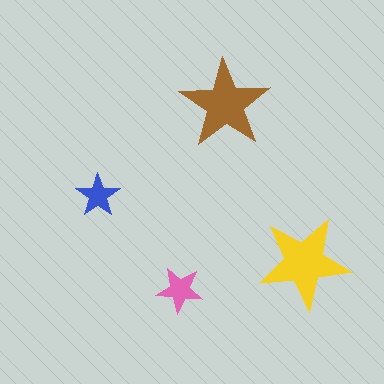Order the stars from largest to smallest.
the yellow one, the brown one, the pink one, the blue one.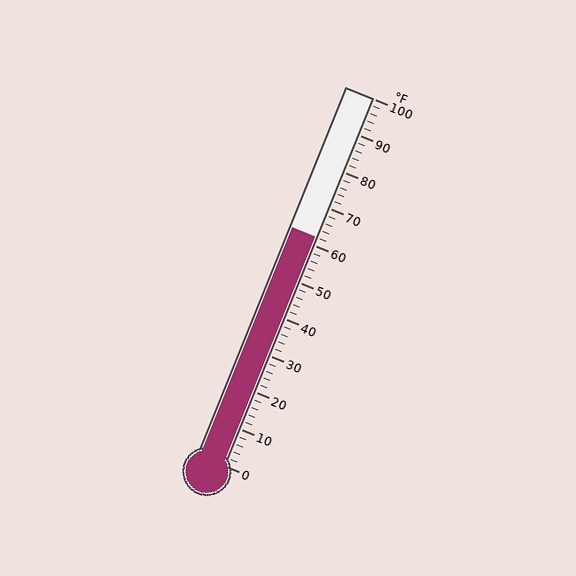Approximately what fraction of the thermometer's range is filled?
The thermometer is filled to approximately 60% of its range.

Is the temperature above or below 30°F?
The temperature is above 30°F.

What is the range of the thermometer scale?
The thermometer scale ranges from 0°F to 100°F.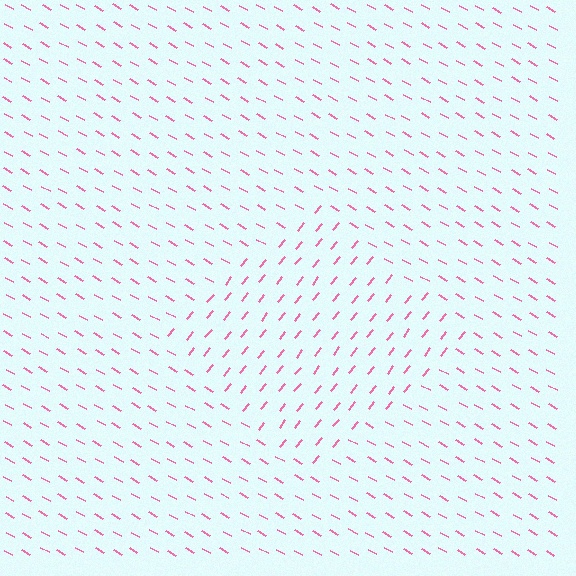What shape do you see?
I see a diamond.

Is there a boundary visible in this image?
Yes, there is a texture boundary formed by a change in line orientation.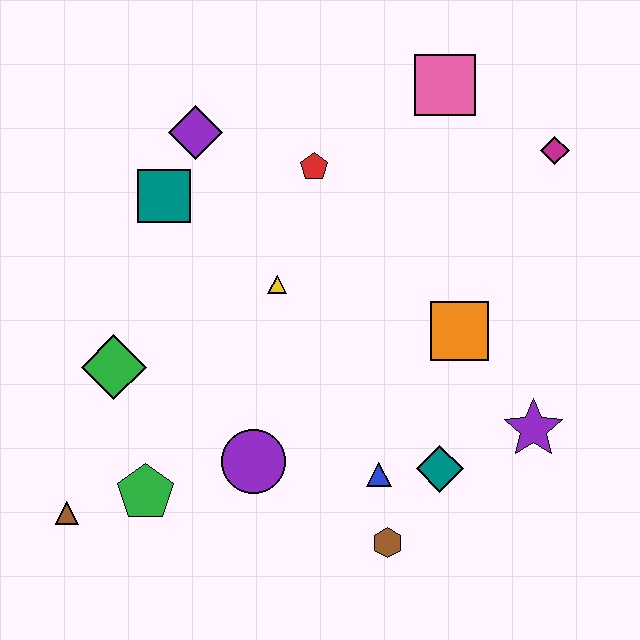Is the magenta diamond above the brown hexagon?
Yes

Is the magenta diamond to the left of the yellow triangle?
No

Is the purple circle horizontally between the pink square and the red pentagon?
No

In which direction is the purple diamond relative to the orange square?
The purple diamond is to the left of the orange square.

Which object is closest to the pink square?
The magenta diamond is closest to the pink square.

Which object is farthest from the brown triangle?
The magenta diamond is farthest from the brown triangle.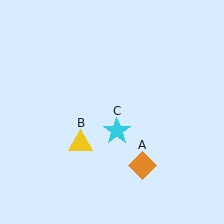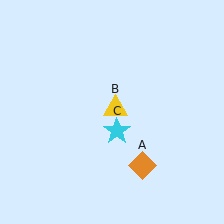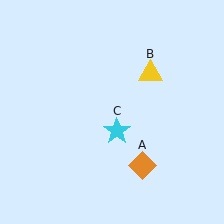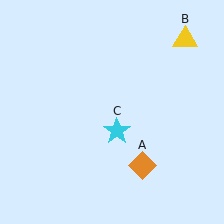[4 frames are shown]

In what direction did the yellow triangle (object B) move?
The yellow triangle (object B) moved up and to the right.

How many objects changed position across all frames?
1 object changed position: yellow triangle (object B).